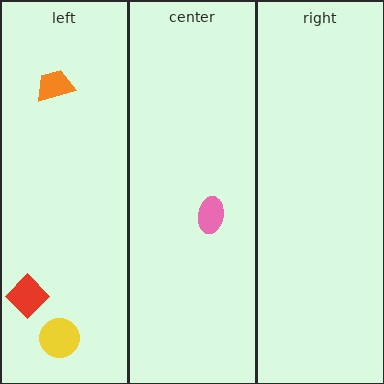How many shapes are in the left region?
3.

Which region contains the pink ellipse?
The center region.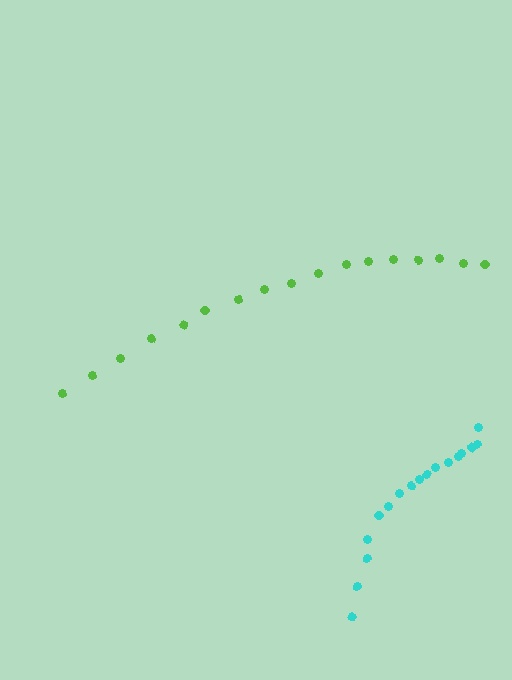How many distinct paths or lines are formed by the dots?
There are 2 distinct paths.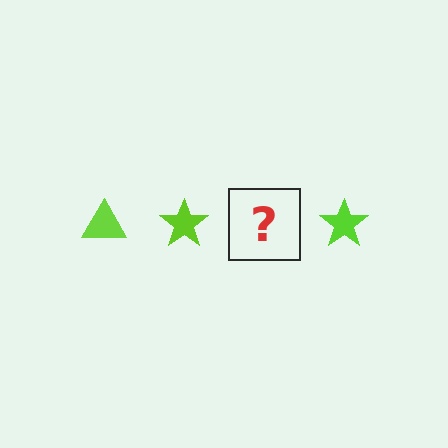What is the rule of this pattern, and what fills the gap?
The rule is that the pattern cycles through triangle, star shapes in lime. The gap should be filled with a lime triangle.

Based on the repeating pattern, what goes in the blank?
The blank should be a lime triangle.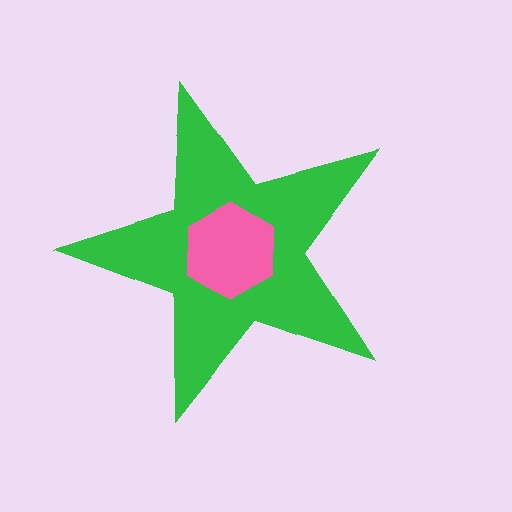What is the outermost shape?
The green star.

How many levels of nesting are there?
2.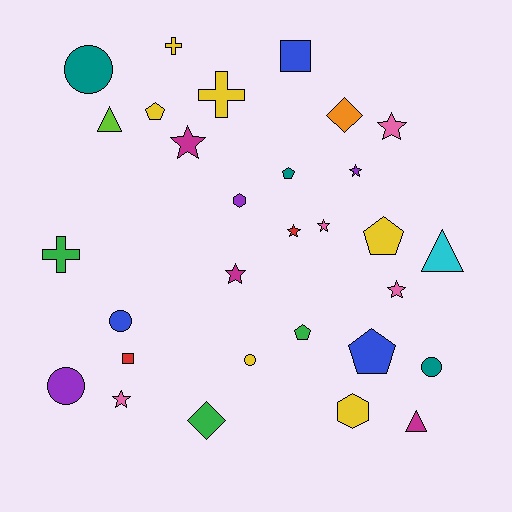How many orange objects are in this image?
There is 1 orange object.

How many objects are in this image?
There are 30 objects.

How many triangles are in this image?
There are 3 triangles.